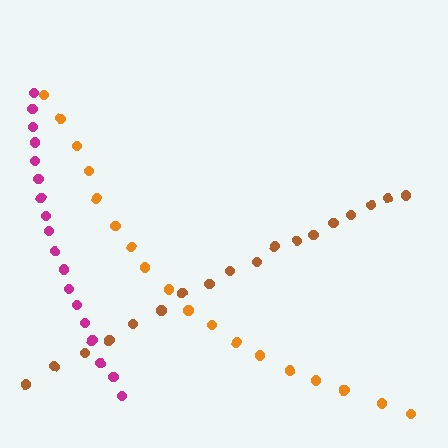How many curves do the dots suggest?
There are 3 distinct paths.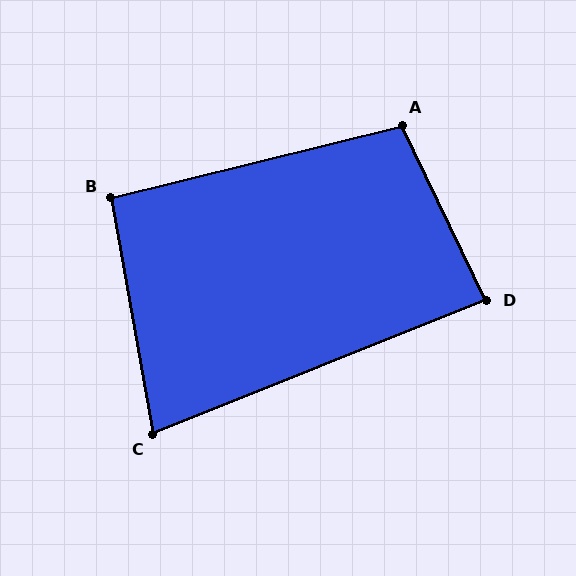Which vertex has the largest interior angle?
A, at approximately 102 degrees.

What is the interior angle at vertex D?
Approximately 86 degrees (approximately right).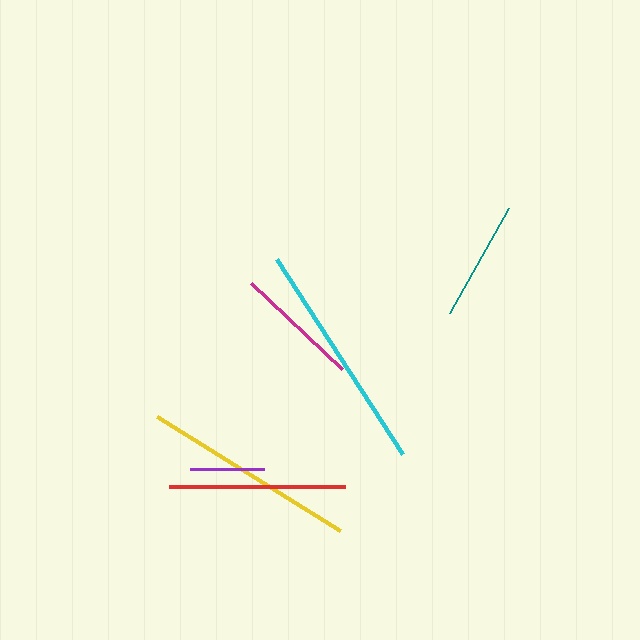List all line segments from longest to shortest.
From longest to shortest: cyan, yellow, red, magenta, teal, purple.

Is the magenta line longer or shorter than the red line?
The red line is longer than the magenta line.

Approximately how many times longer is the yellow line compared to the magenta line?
The yellow line is approximately 1.7 times the length of the magenta line.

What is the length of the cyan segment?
The cyan segment is approximately 232 pixels long.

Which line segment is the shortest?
The purple line is the shortest at approximately 74 pixels.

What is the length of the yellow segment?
The yellow segment is approximately 215 pixels long.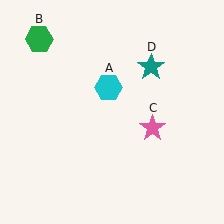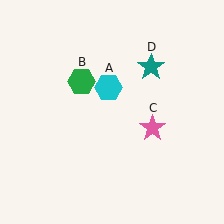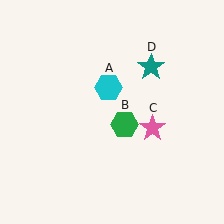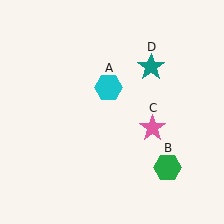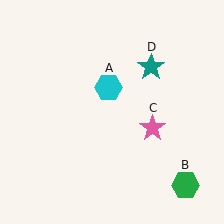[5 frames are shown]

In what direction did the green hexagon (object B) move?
The green hexagon (object B) moved down and to the right.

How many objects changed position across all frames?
1 object changed position: green hexagon (object B).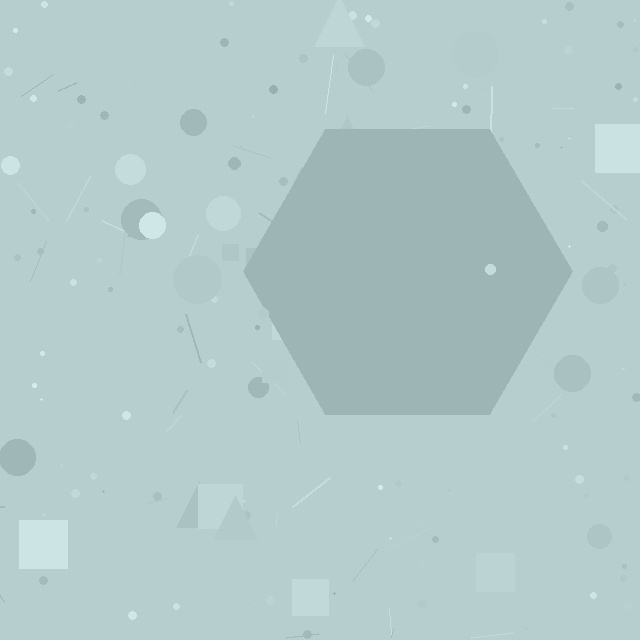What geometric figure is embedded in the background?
A hexagon is embedded in the background.